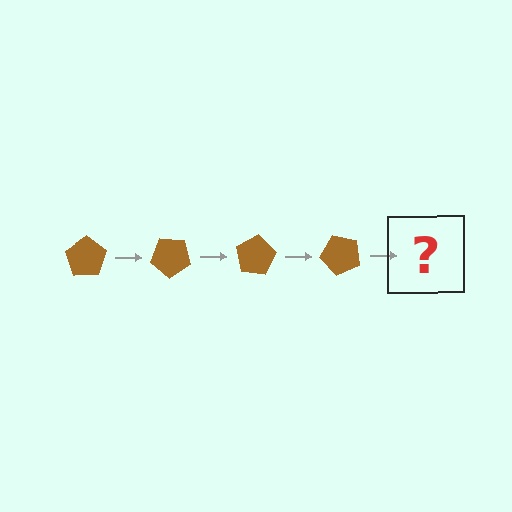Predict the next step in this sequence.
The next step is a brown pentagon rotated 160 degrees.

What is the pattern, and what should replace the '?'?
The pattern is that the pentagon rotates 40 degrees each step. The '?' should be a brown pentagon rotated 160 degrees.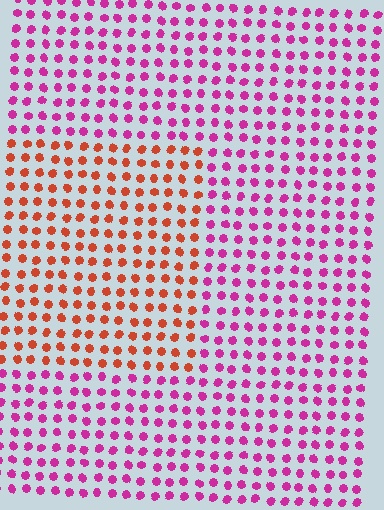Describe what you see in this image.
The image is filled with small magenta elements in a uniform arrangement. A rectangle-shaped region is visible where the elements are tinted to a slightly different hue, forming a subtle color boundary.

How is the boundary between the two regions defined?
The boundary is defined purely by a slight shift in hue (about 53 degrees). Spacing, size, and orientation are identical on both sides.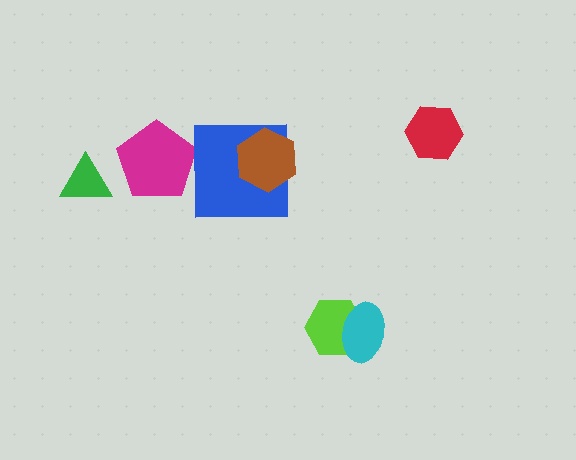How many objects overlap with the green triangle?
0 objects overlap with the green triangle.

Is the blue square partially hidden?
Yes, it is partially covered by another shape.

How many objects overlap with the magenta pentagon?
0 objects overlap with the magenta pentagon.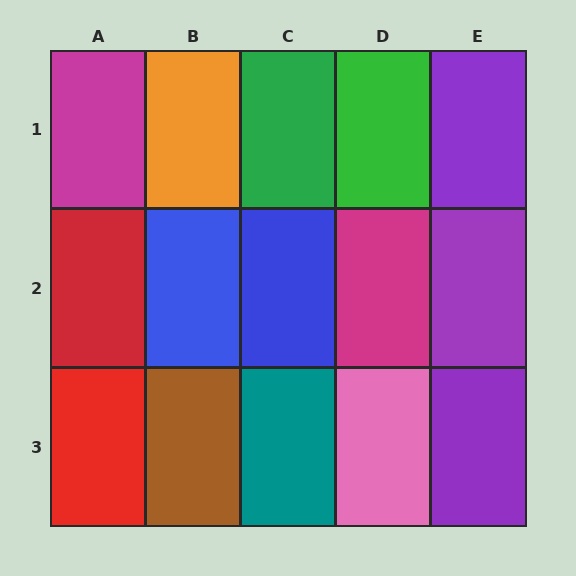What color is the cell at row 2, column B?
Blue.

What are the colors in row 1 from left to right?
Magenta, orange, green, green, purple.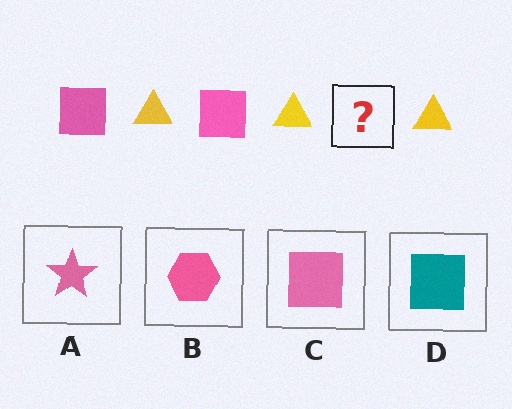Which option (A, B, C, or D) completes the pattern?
C.